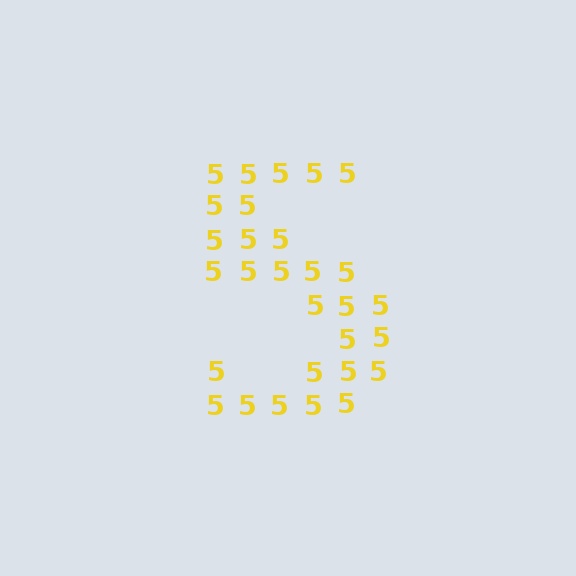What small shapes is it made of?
It is made of small digit 5's.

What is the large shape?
The large shape is the digit 5.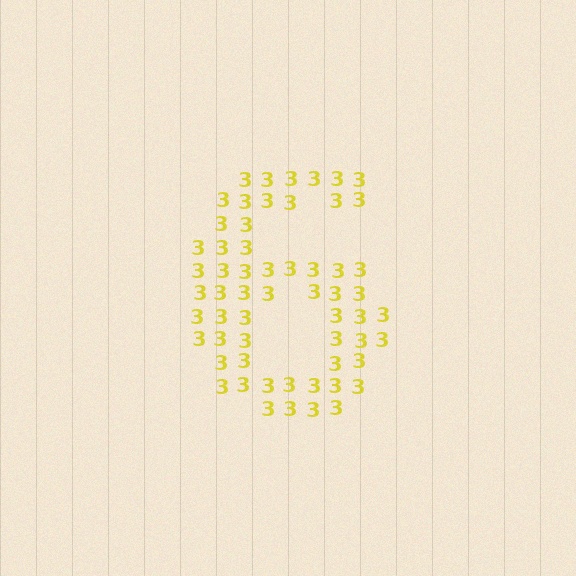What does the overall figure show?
The overall figure shows the digit 6.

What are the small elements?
The small elements are digit 3's.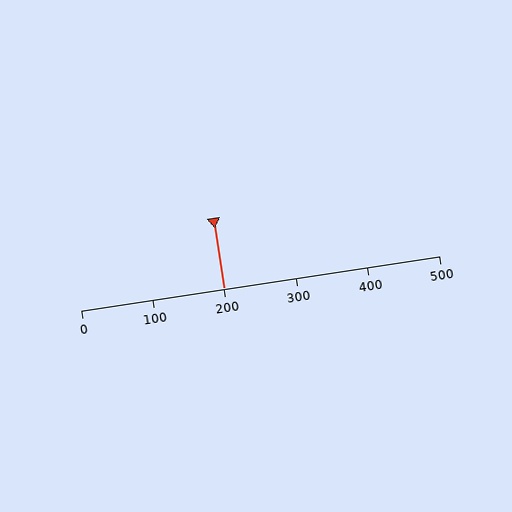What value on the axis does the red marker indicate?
The marker indicates approximately 200.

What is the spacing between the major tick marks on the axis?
The major ticks are spaced 100 apart.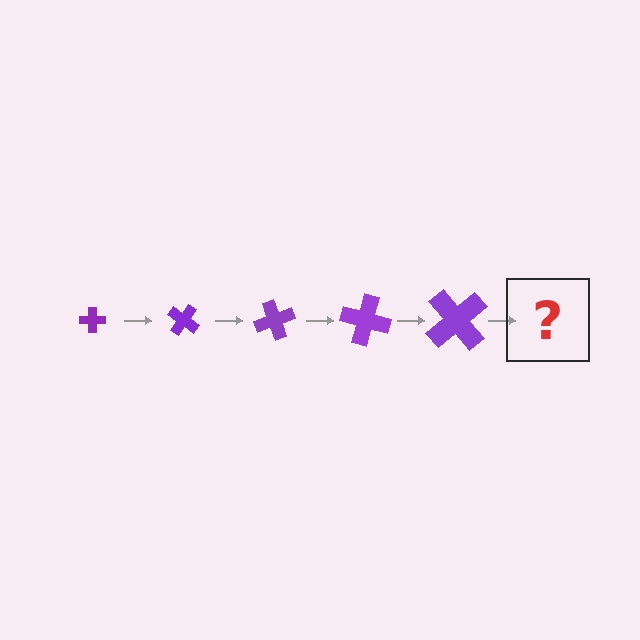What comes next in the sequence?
The next element should be a cross, larger than the previous one and rotated 175 degrees from the start.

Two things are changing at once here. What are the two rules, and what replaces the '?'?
The two rules are that the cross grows larger each step and it rotates 35 degrees each step. The '?' should be a cross, larger than the previous one and rotated 175 degrees from the start.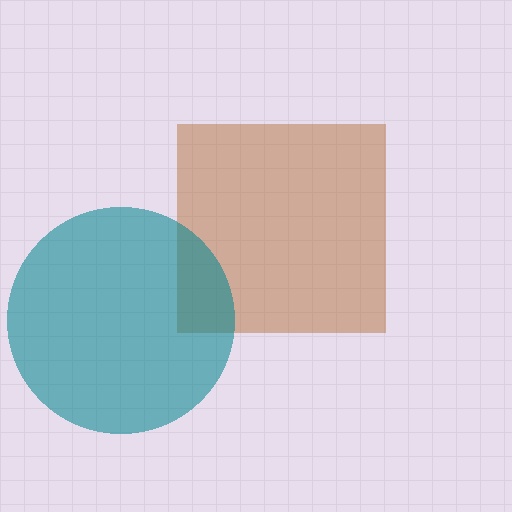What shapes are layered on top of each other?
The layered shapes are: a brown square, a teal circle.